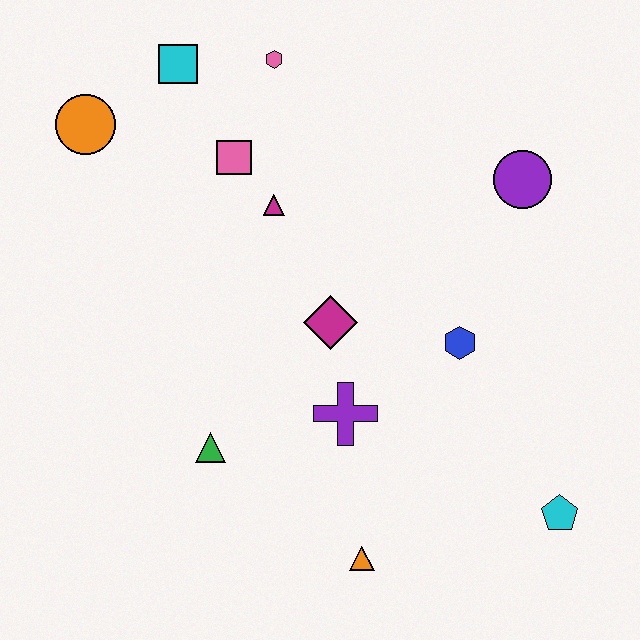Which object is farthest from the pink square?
The cyan pentagon is farthest from the pink square.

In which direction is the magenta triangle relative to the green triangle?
The magenta triangle is above the green triangle.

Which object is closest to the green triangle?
The purple cross is closest to the green triangle.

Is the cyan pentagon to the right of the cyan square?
Yes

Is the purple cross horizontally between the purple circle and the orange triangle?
No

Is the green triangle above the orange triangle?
Yes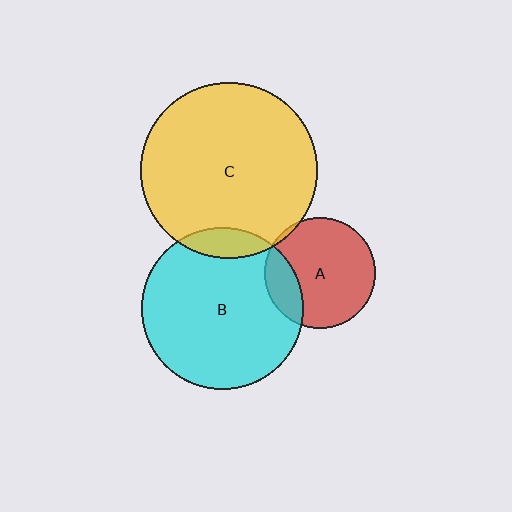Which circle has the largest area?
Circle C (yellow).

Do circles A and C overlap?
Yes.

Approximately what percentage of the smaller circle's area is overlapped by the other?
Approximately 5%.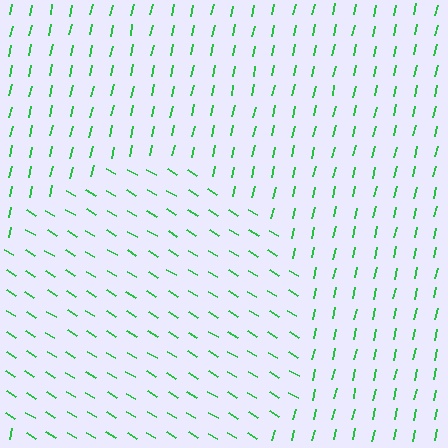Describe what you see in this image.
The image is filled with small green line segments. A circle region in the image has lines oriented differently from the surrounding lines, creating a visible texture boundary.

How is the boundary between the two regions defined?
The boundary is defined purely by a change in line orientation (approximately 71 degrees difference). All lines are the same color and thickness.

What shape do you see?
I see a circle.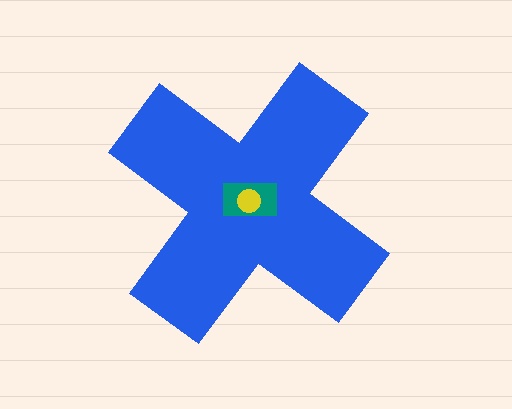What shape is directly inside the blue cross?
The teal rectangle.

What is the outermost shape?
The blue cross.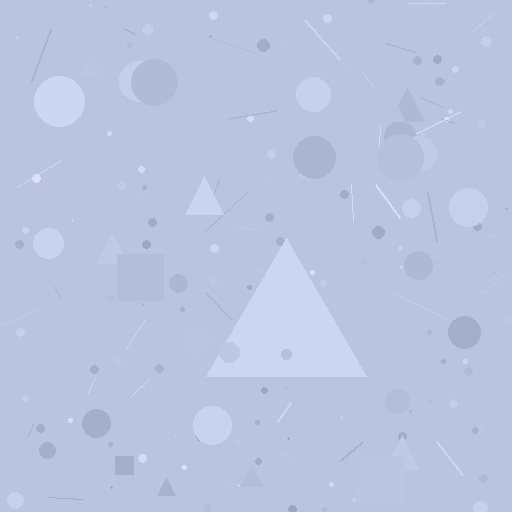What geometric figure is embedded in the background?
A triangle is embedded in the background.